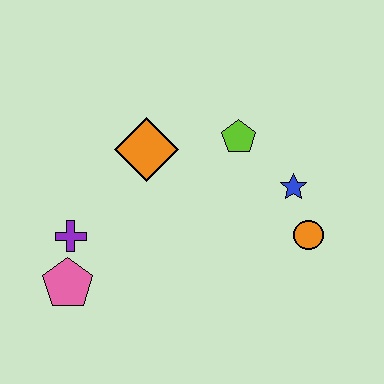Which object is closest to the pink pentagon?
The purple cross is closest to the pink pentagon.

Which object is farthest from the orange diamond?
The orange circle is farthest from the orange diamond.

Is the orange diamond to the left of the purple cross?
No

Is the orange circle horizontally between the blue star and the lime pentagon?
No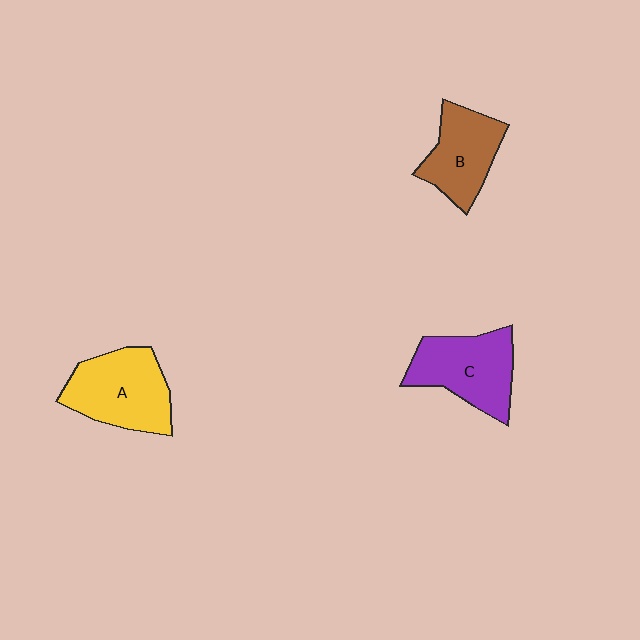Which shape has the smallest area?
Shape B (brown).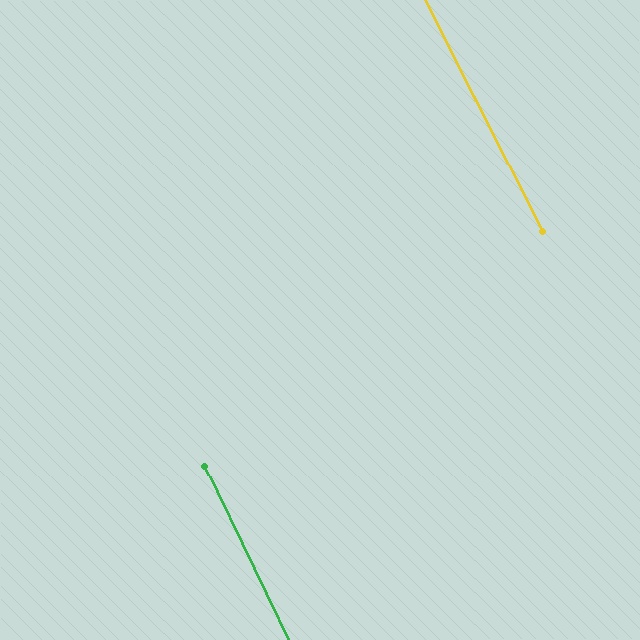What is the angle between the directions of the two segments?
Approximately 1 degree.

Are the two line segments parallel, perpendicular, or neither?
Parallel — their directions differ by only 0.7°.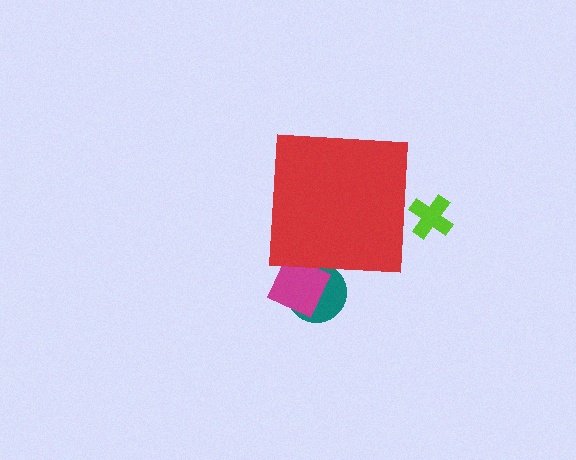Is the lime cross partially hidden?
Yes, the lime cross is partially hidden behind the red square.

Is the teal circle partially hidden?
Yes, the teal circle is partially hidden behind the red square.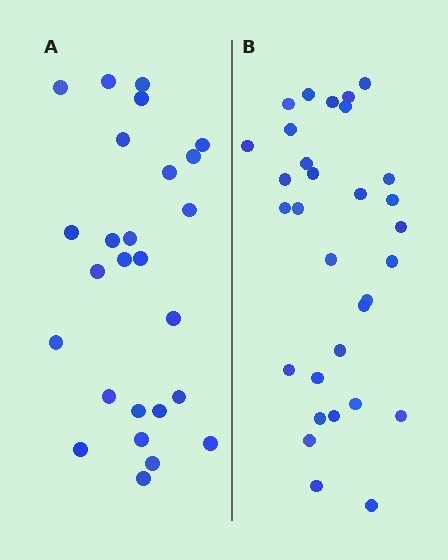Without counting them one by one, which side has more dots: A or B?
Region B (the right region) has more dots.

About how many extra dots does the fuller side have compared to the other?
Region B has about 5 more dots than region A.